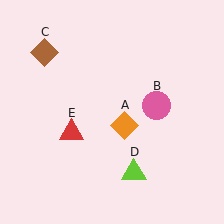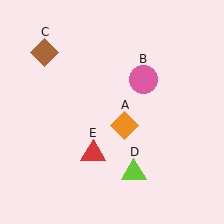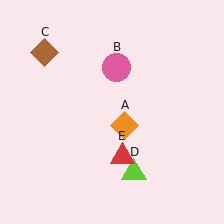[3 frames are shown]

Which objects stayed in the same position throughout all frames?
Orange diamond (object A) and brown diamond (object C) and lime triangle (object D) remained stationary.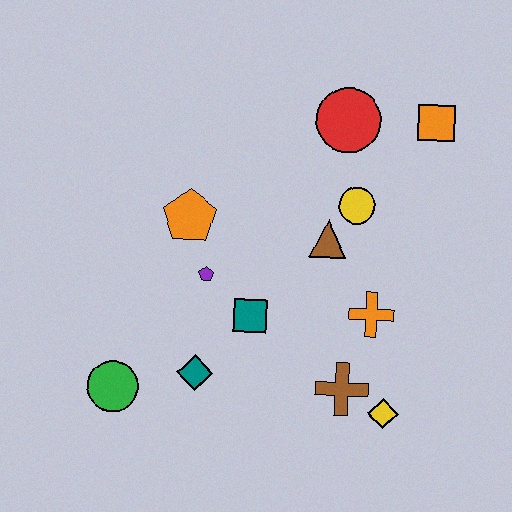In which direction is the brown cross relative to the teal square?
The brown cross is to the right of the teal square.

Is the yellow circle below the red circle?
Yes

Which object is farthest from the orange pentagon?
The yellow diamond is farthest from the orange pentagon.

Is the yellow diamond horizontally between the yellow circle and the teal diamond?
No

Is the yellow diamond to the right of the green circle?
Yes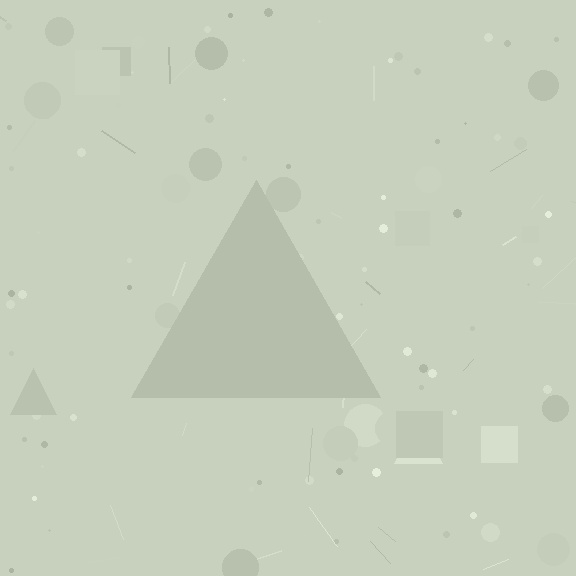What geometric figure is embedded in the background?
A triangle is embedded in the background.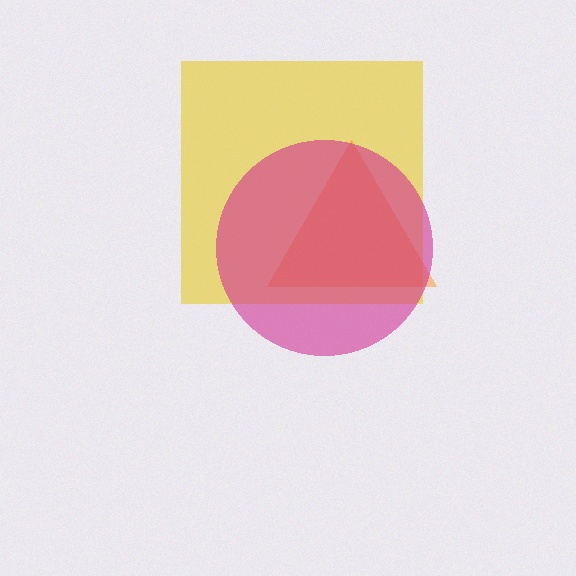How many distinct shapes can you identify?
There are 3 distinct shapes: a yellow square, an orange triangle, a magenta circle.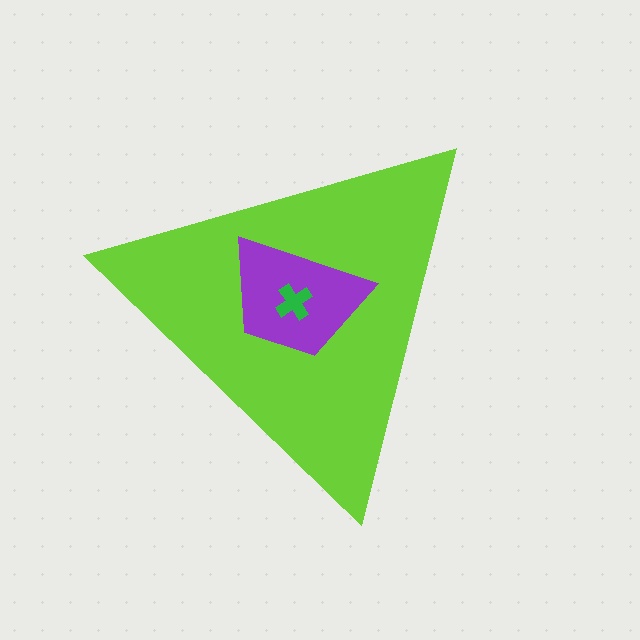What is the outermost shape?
The lime triangle.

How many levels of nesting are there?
3.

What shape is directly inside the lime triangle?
The purple trapezoid.